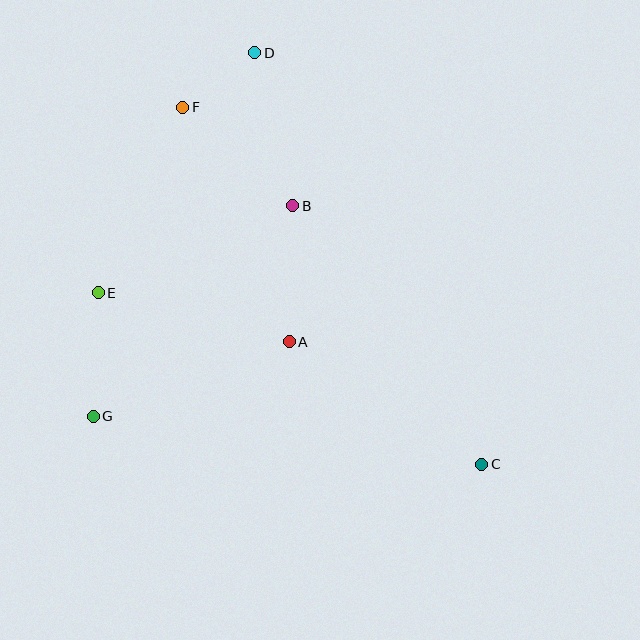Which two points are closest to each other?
Points D and F are closest to each other.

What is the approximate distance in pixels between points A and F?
The distance between A and F is approximately 257 pixels.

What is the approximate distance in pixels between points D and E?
The distance between D and E is approximately 287 pixels.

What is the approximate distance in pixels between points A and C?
The distance between A and C is approximately 228 pixels.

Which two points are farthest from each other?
Points C and D are farthest from each other.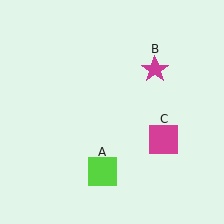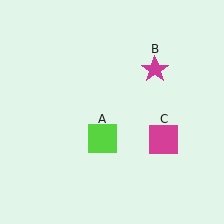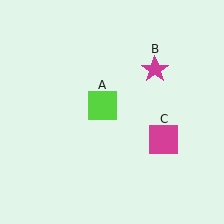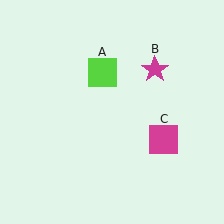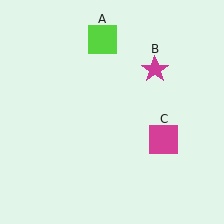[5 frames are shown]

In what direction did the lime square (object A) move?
The lime square (object A) moved up.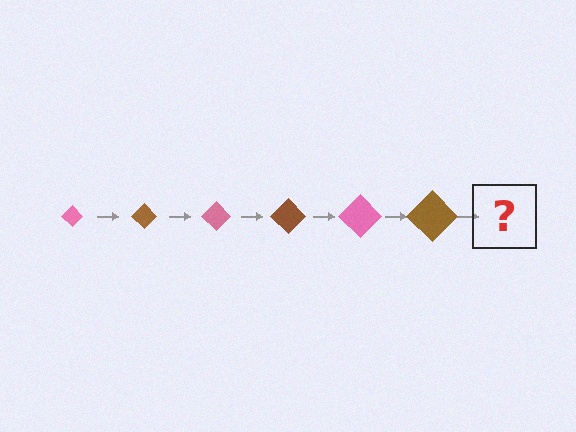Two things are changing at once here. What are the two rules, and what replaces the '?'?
The two rules are that the diamond grows larger each step and the color cycles through pink and brown. The '?' should be a pink diamond, larger than the previous one.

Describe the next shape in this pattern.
It should be a pink diamond, larger than the previous one.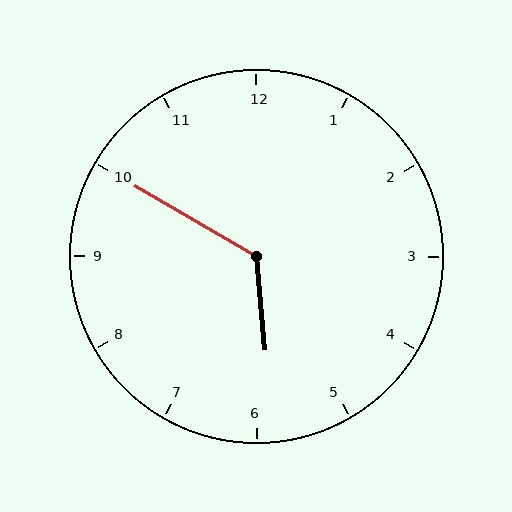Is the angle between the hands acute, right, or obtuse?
It is obtuse.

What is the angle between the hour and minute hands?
Approximately 125 degrees.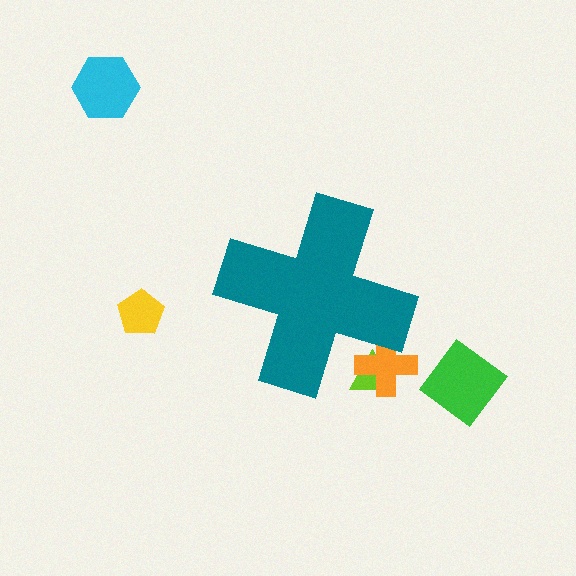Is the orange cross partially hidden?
Yes, the orange cross is partially hidden behind the teal cross.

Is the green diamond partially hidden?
No, the green diamond is fully visible.